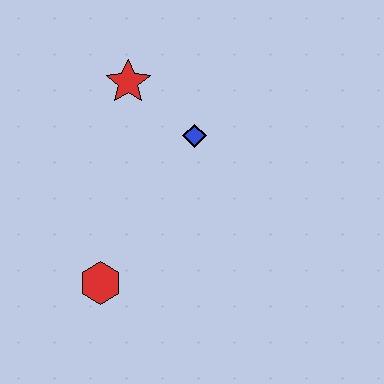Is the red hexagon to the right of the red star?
No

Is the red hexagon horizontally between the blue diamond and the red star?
No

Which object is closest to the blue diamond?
The red star is closest to the blue diamond.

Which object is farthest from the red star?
The red hexagon is farthest from the red star.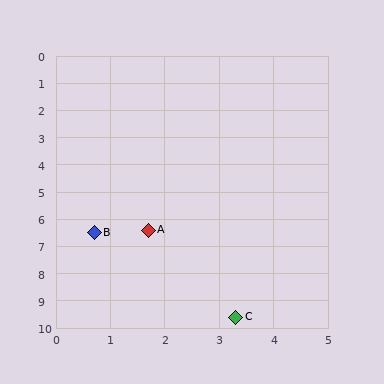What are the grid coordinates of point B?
Point B is at approximately (0.7, 6.5).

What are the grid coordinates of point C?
Point C is at approximately (3.3, 9.6).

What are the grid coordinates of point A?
Point A is at approximately (1.7, 6.4).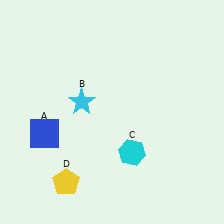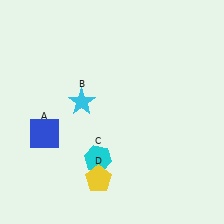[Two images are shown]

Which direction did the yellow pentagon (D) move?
The yellow pentagon (D) moved right.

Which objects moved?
The objects that moved are: the cyan hexagon (C), the yellow pentagon (D).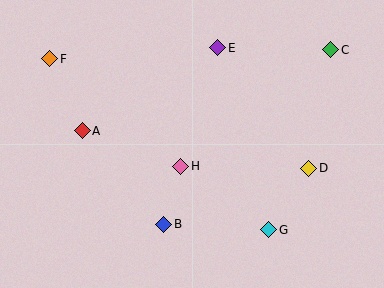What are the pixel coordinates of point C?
Point C is at (331, 50).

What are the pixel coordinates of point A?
Point A is at (82, 131).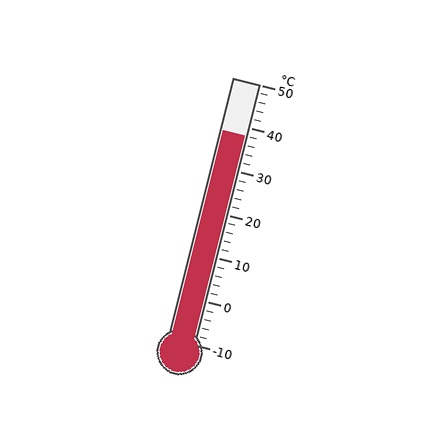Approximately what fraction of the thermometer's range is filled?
The thermometer is filled to approximately 80% of its range.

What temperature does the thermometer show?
The thermometer shows approximately 38°C.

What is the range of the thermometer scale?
The thermometer scale ranges from -10°C to 50°C.